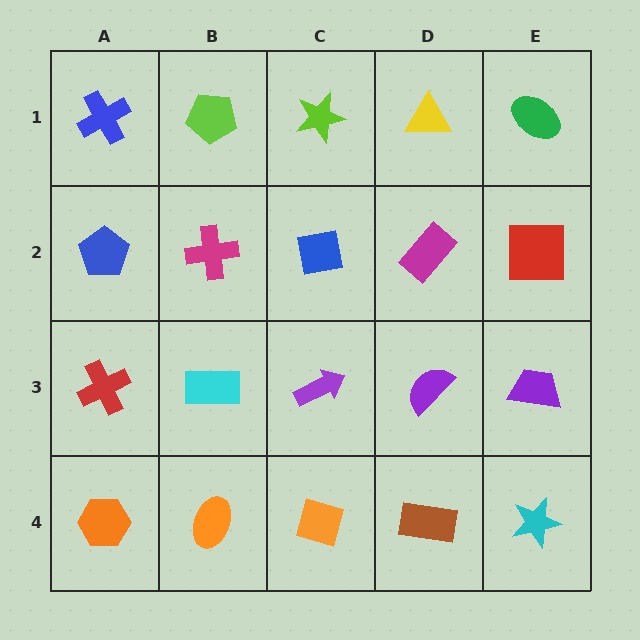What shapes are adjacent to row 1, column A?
A blue pentagon (row 2, column A), a lime pentagon (row 1, column B).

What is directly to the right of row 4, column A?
An orange ellipse.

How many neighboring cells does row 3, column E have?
3.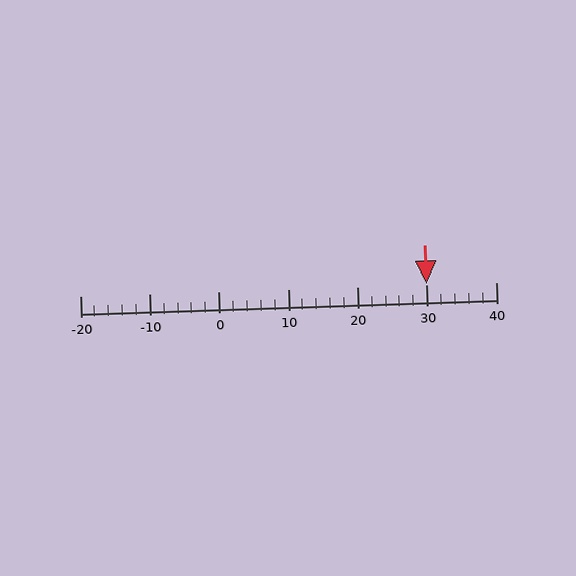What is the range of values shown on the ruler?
The ruler shows values from -20 to 40.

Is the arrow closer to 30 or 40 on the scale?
The arrow is closer to 30.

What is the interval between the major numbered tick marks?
The major tick marks are spaced 10 units apart.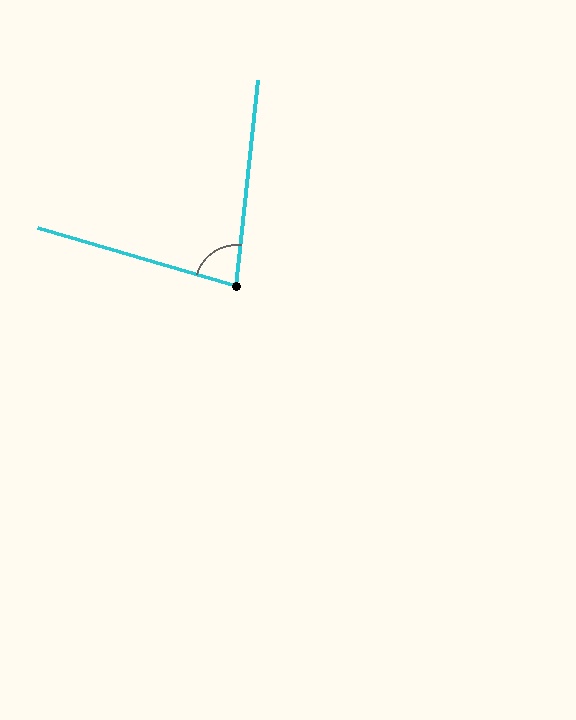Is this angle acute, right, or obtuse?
It is acute.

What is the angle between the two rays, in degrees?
Approximately 80 degrees.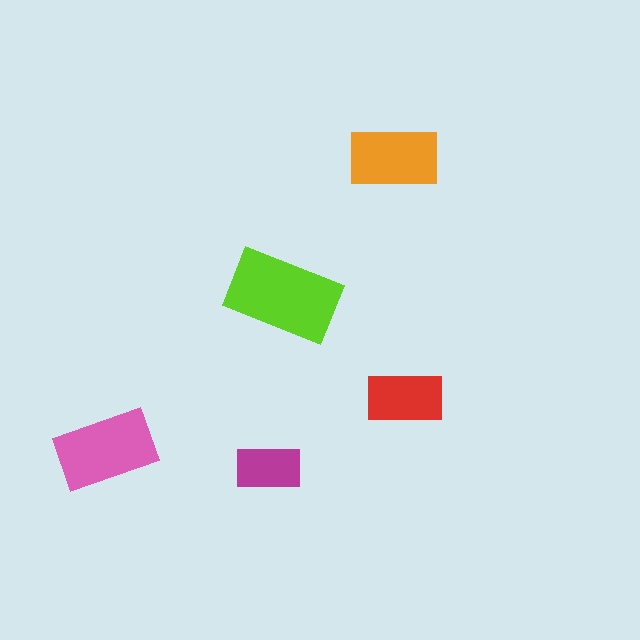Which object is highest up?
The orange rectangle is topmost.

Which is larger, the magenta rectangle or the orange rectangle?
The orange one.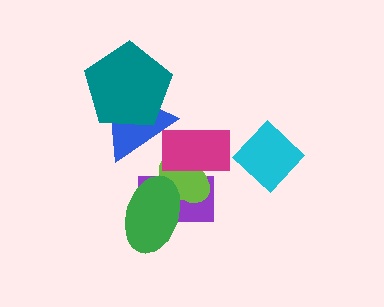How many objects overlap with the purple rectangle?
3 objects overlap with the purple rectangle.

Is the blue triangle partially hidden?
Yes, it is partially covered by another shape.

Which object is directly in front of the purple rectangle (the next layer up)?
The lime ellipse is directly in front of the purple rectangle.